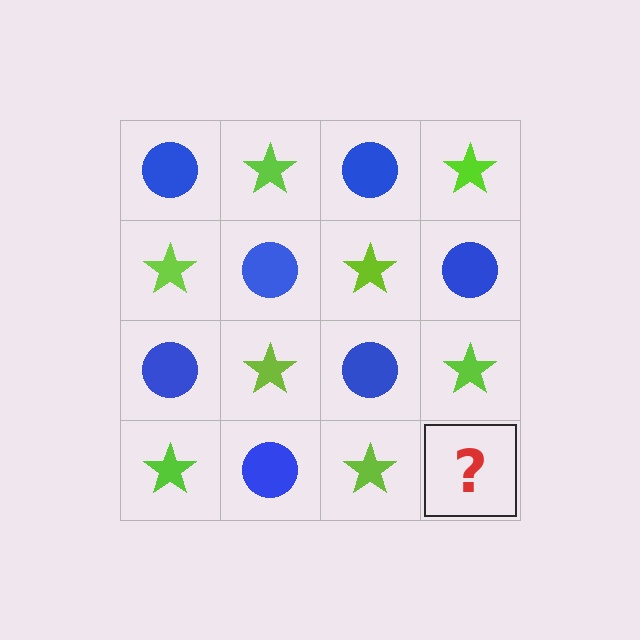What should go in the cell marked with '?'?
The missing cell should contain a blue circle.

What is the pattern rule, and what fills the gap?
The rule is that it alternates blue circle and lime star in a checkerboard pattern. The gap should be filled with a blue circle.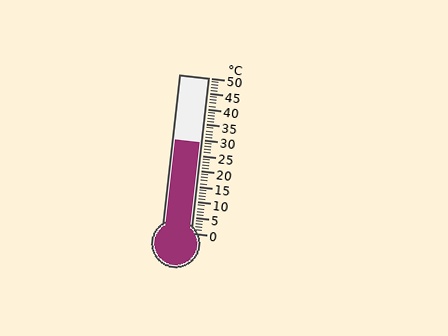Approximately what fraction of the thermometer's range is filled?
The thermometer is filled to approximately 60% of its range.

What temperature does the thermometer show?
The thermometer shows approximately 29°C.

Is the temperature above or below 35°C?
The temperature is below 35°C.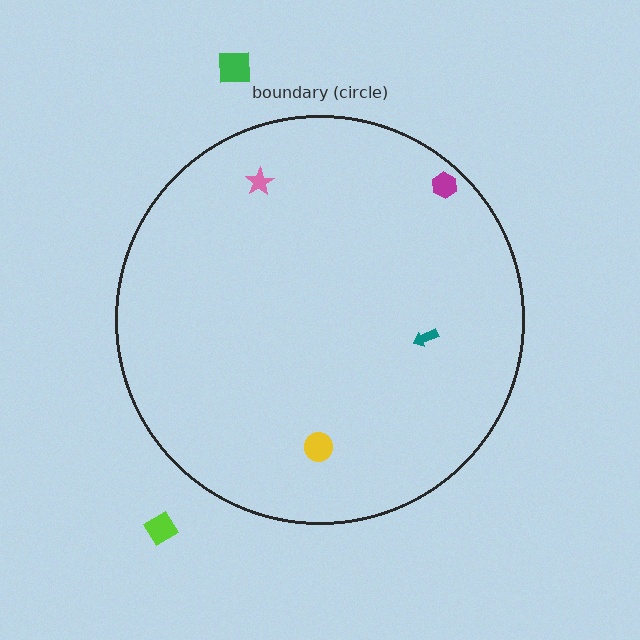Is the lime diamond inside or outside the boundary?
Outside.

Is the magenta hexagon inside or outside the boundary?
Inside.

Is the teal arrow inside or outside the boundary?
Inside.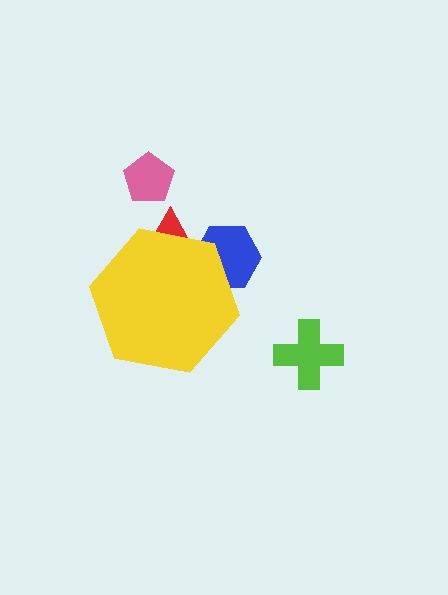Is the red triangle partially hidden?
Yes, the red triangle is partially hidden behind the yellow hexagon.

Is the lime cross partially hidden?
No, the lime cross is fully visible.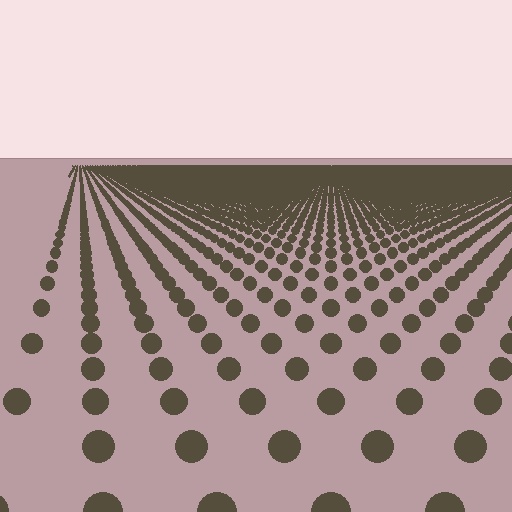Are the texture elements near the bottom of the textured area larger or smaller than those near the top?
Larger. Near the bottom, elements are closer to the viewer and appear at a bigger on-screen size.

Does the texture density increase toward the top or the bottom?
Density increases toward the top.